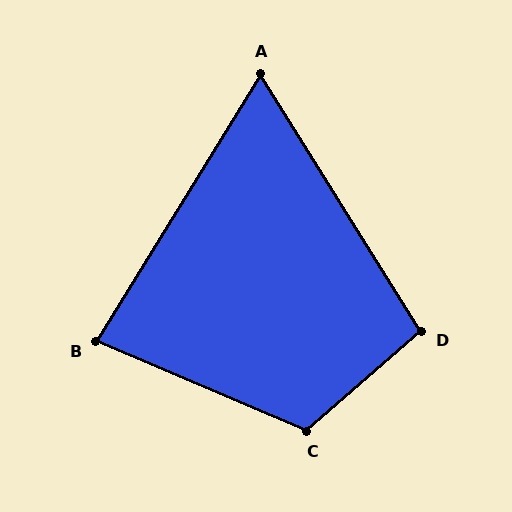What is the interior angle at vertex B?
Approximately 81 degrees (acute).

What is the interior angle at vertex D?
Approximately 99 degrees (obtuse).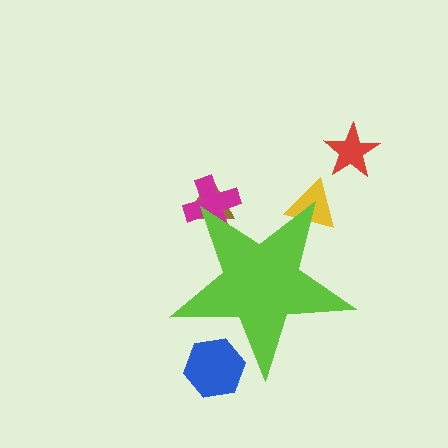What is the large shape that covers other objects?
A lime star.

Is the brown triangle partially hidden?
Yes, the brown triangle is partially hidden behind the lime star.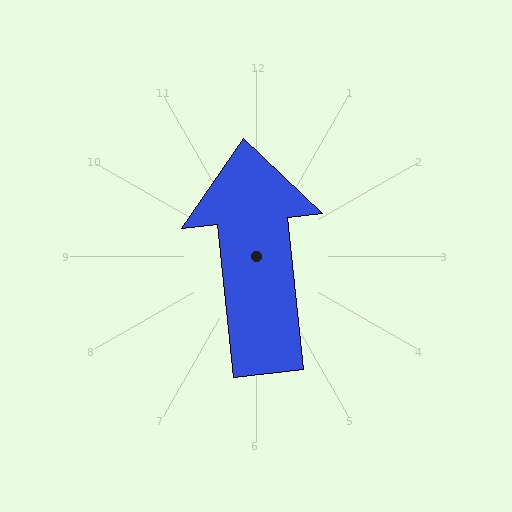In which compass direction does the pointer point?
North.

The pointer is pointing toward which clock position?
Roughly 12 o'clock.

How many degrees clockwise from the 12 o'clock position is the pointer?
Approximately 354 degrees.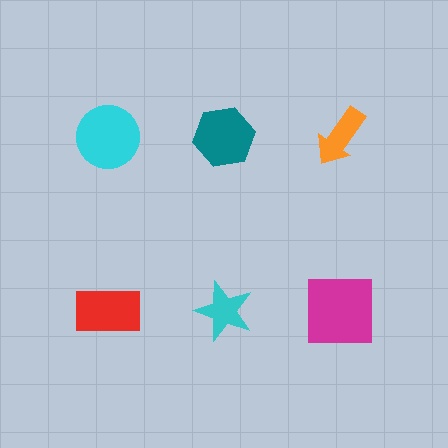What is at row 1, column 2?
A teal hexagon.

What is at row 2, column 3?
A magenta square.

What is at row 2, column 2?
A cyan star.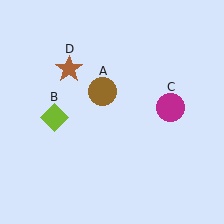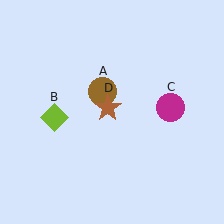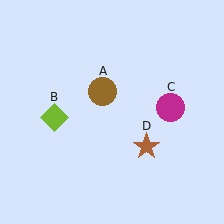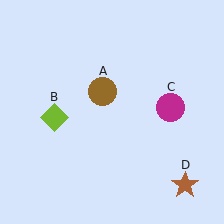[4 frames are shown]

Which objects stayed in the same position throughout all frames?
Brown circle (object A) and lime diamond (object B) and magenta circle (object C) remained stationary.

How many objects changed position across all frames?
1 object changed position: brown star (object D).